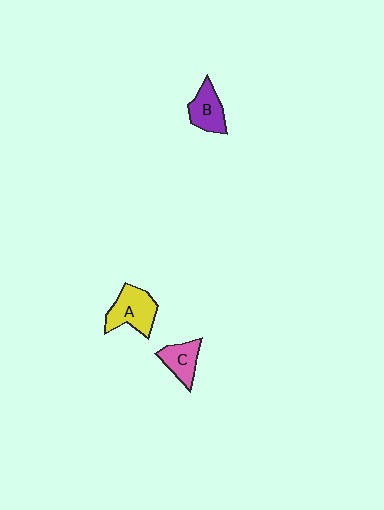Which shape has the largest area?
Shape A (yellow).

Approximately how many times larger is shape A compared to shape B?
Approximately 1.3 times.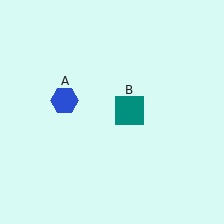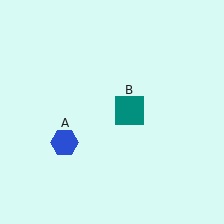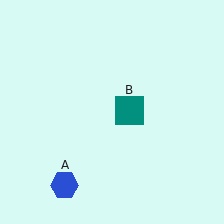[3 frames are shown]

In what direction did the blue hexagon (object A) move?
The blue hexagon (object A) moved down.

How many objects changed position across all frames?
1 object changed position: blue hexagon (object A).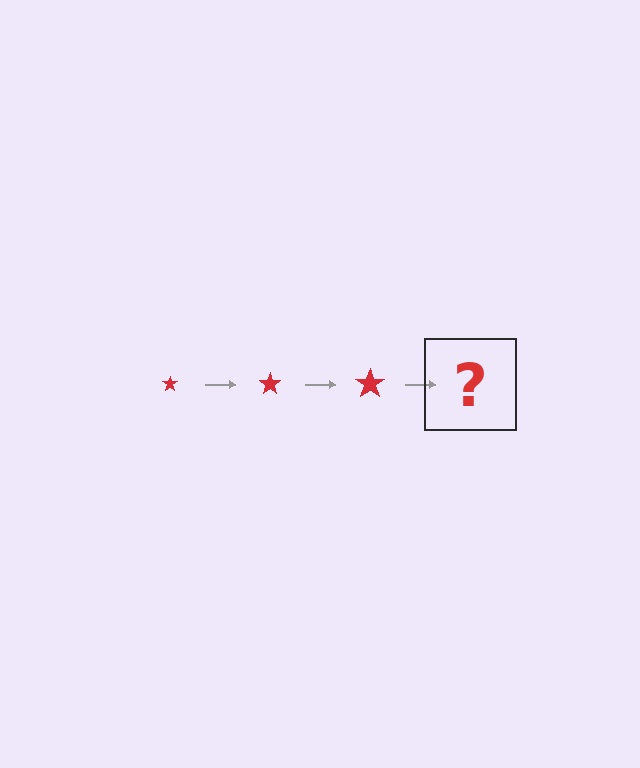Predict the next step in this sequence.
The next step is a red star, larger than the previous one.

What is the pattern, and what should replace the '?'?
The pattern is that the star gets progressively larger each step. The '?' should be a red star, larger than the previous one.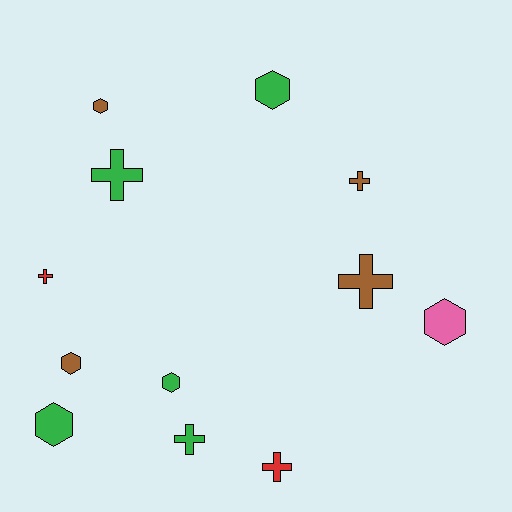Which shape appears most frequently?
Hexagon, with 6 objects.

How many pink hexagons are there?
There is 1 pink hexagon.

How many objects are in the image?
There are 12 objects.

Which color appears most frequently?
Green, with 5 objects.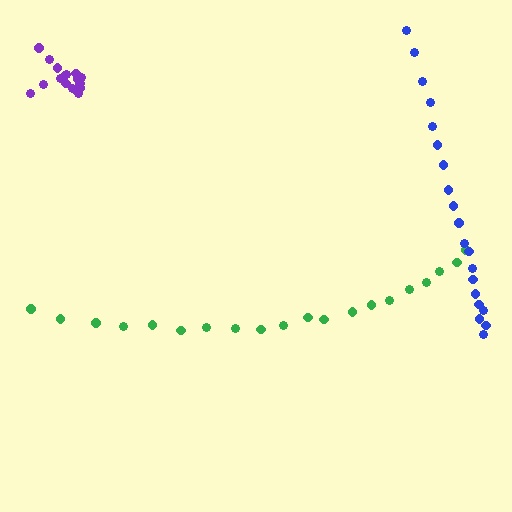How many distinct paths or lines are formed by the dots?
There are 3 distinct paths.